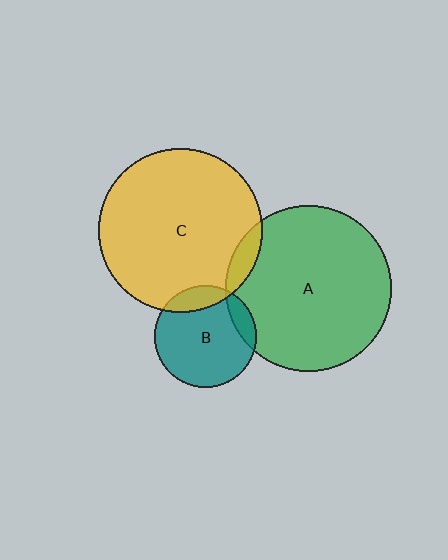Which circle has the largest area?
Circle A (green).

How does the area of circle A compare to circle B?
Approximately 2.7 times.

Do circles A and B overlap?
Yes.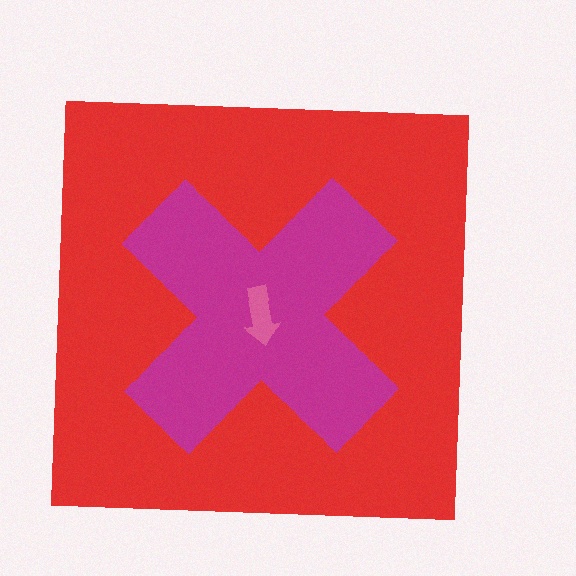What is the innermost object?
The pink arrow.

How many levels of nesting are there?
3.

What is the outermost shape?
The red square.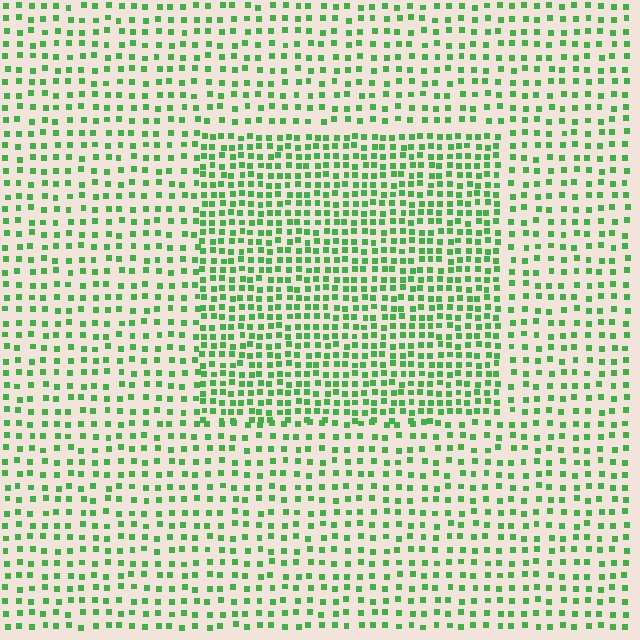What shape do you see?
I see a rectangle.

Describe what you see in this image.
The image contains small green elements arranged at two different densities. A rectangle-shaped region is visible where the elements are more densely packed than the surrounding area.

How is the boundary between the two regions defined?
The boundary is defined by a change in element density (approximately 1.8x ratio). All elements are the same color, size, and shape.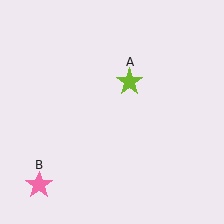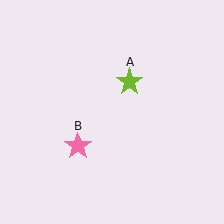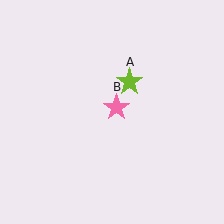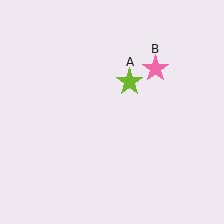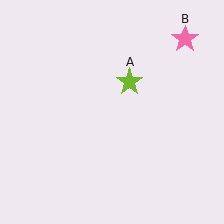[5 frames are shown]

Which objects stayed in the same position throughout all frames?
Lime star (object A) remained stationary.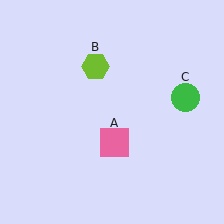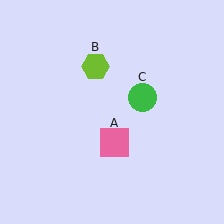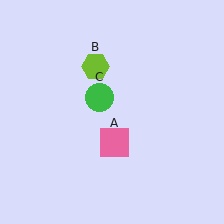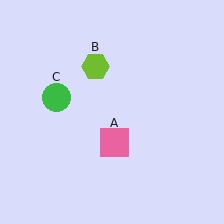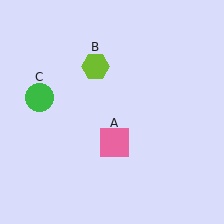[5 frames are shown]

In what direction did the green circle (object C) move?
The green circle (object C) moved left.